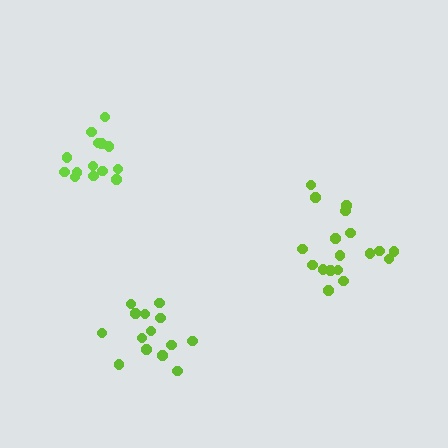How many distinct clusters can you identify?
There are 3 distinct clusters.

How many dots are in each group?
Group 1: 18 dots, Group 2: 14 dots, Group 3: 14 dots (46 total).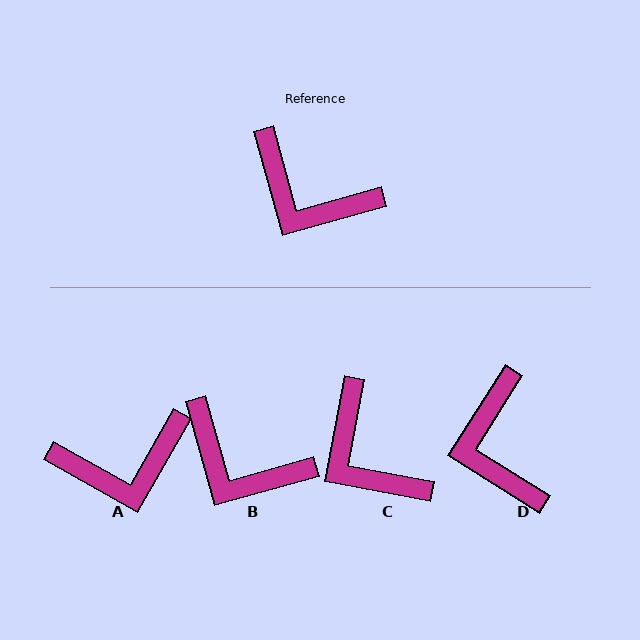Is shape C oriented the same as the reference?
No, it is off by about 26 degrees.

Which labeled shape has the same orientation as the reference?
B.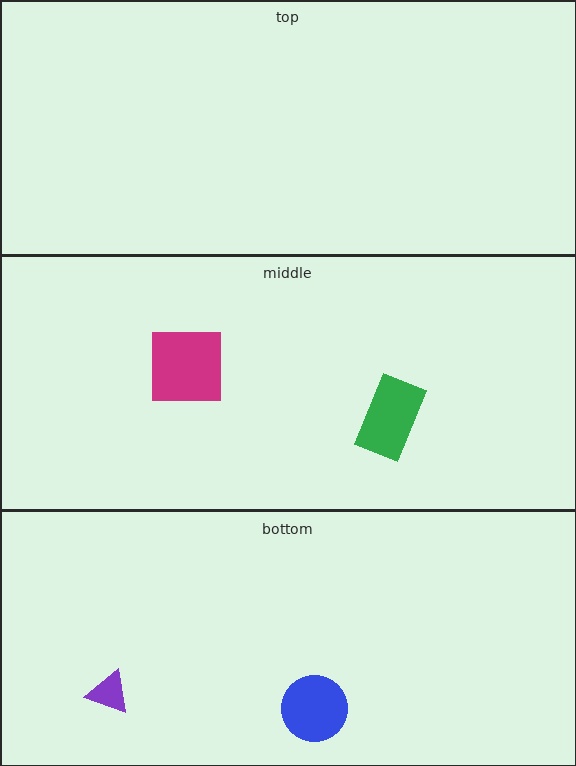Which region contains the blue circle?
The bottom region.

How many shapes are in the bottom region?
2.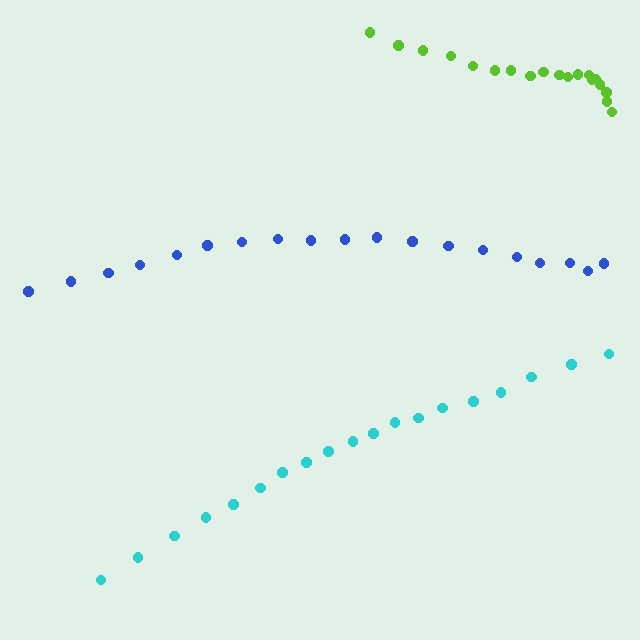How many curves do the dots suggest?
There are 3 distinct paths.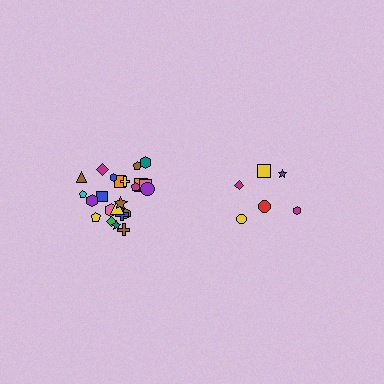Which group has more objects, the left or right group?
The left group.